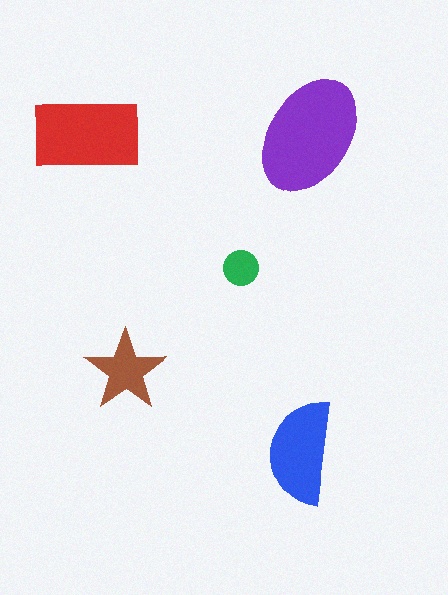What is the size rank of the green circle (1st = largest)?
5th.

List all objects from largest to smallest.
The purple ellipse, the red rectangle, the blue semicircle, the brown star, the green circle.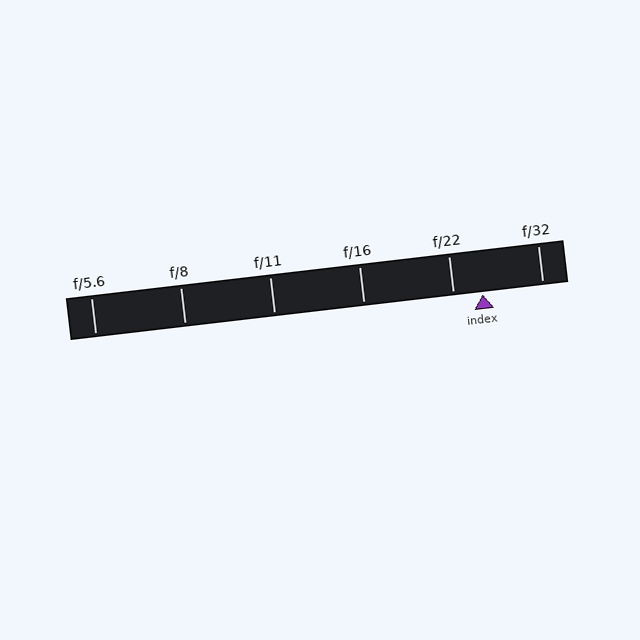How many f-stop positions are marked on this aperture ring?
There are 6 f-stop positions marked.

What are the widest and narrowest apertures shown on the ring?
The widest aperture shown is f/5.6 and the narrowest is f/32.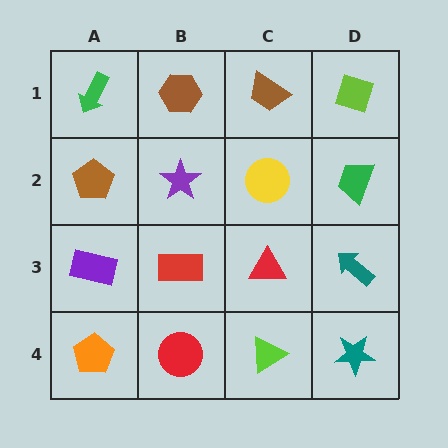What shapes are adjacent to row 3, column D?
A green trapezoid (row 2, column D), a teal star (row 4, column D), a red triangle (row 3, column C).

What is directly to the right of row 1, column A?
A brown hexagon.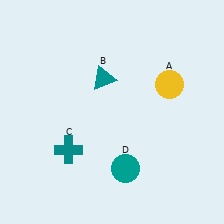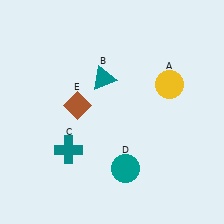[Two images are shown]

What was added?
A brown diamond (E) was added in Image 2.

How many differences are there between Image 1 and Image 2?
There is 1 difference between the two images.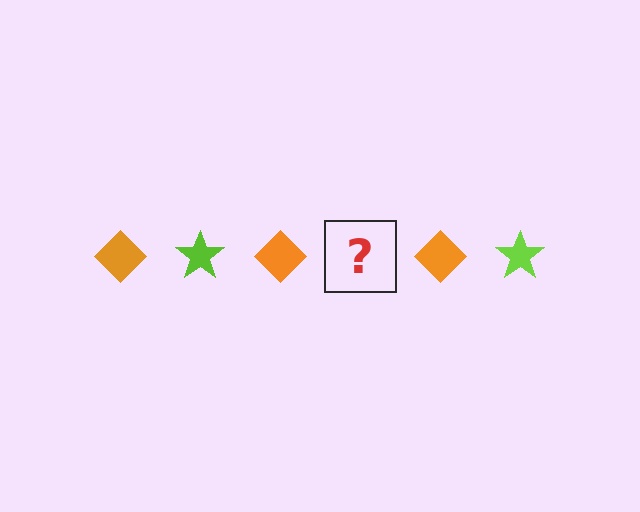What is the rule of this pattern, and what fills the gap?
The rule is that the pattern alternates between orange diamond and lime star. The gap should be filled with a lime star.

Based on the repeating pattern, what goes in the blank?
The blank should be a lime star.